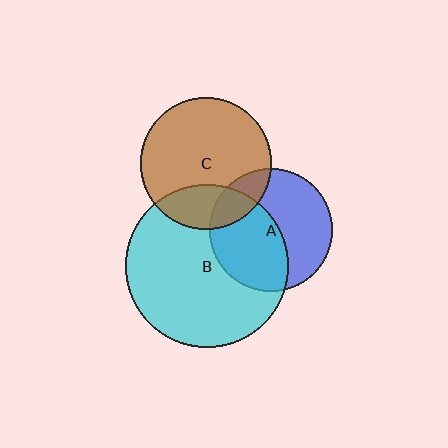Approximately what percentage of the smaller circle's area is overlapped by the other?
Approximately 15%.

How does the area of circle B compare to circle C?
Approximately 1.5 times.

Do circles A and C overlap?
Yes.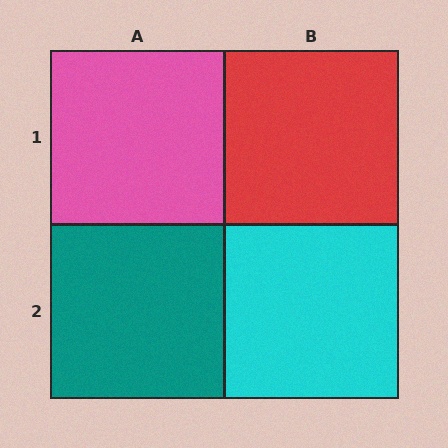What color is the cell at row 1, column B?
Red.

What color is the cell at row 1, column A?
Pink.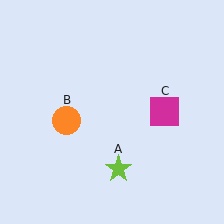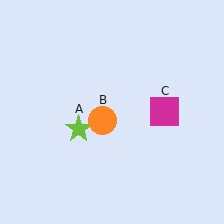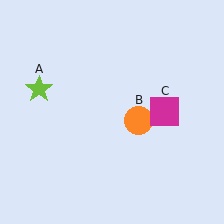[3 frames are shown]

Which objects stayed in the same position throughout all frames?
Magenta square (object C) remained stationary.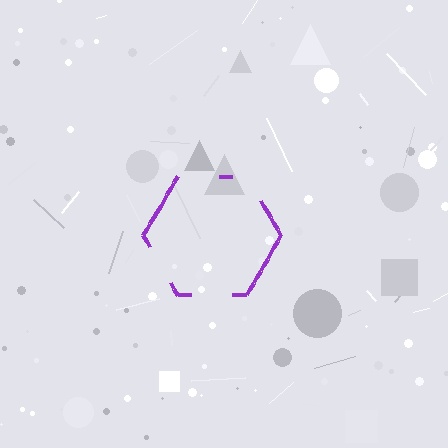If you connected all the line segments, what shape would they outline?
They would outline a hexagon.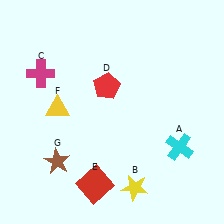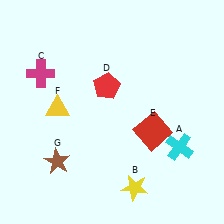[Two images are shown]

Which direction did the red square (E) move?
The red square (E) moved right.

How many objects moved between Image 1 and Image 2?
1 object moved between the two images.